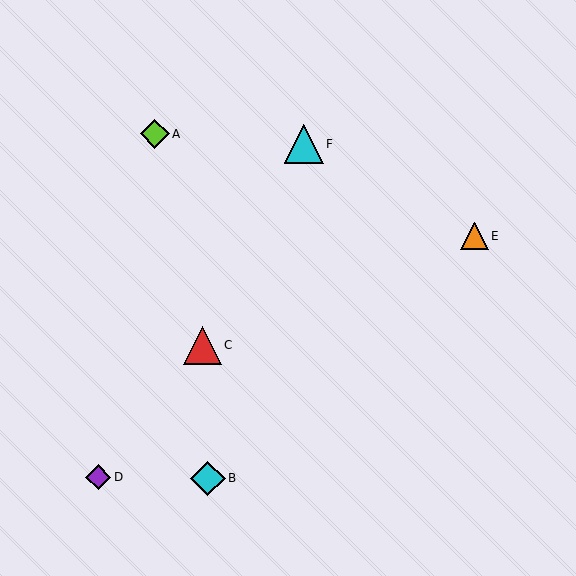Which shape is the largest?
The cyan triangle (labeled F) is the largest.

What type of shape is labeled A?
Shape A is a lime diamond.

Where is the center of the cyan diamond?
The center of the cyan diamond is at (208, 478).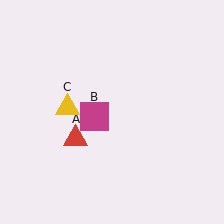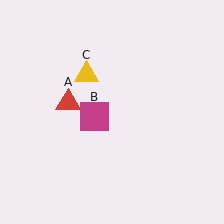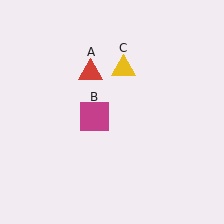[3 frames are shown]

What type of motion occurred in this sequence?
The red triangle (object A), yellow triangle (object C) rotated clockwise around the center of the scene.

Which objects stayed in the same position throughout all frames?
Magenta square (object B) remained stationary.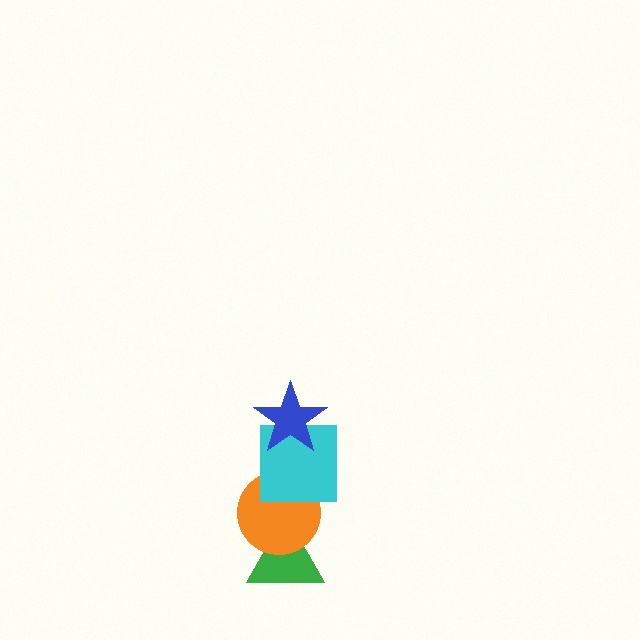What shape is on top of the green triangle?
The orange circle is on top of the green triangle.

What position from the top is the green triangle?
The green triangle is 4th from the top.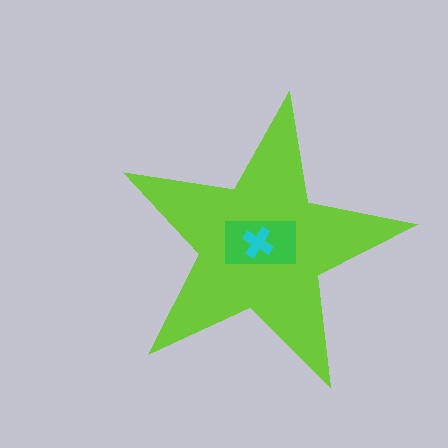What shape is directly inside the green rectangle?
The cyan cross.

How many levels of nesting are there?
3.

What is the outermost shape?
The lime star.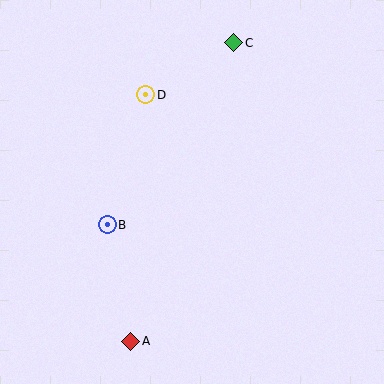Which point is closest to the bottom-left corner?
Point A is closest to the bottom-left corner.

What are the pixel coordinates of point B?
Point B is at (107, 225).